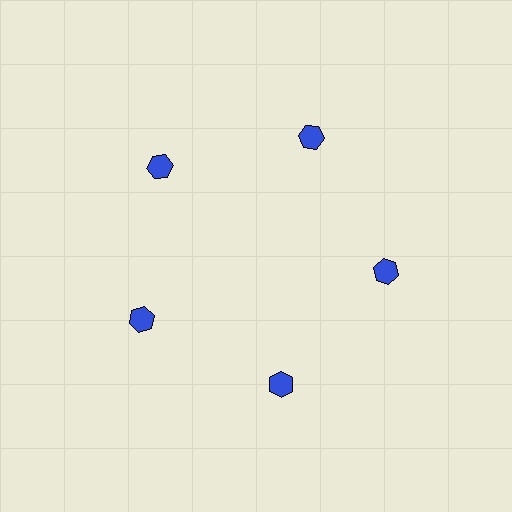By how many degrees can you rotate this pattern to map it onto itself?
The pattern maps onto itself every 72 degrees of rotation.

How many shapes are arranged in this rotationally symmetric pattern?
There are 5 shapes, arranged in 5 groups of 1.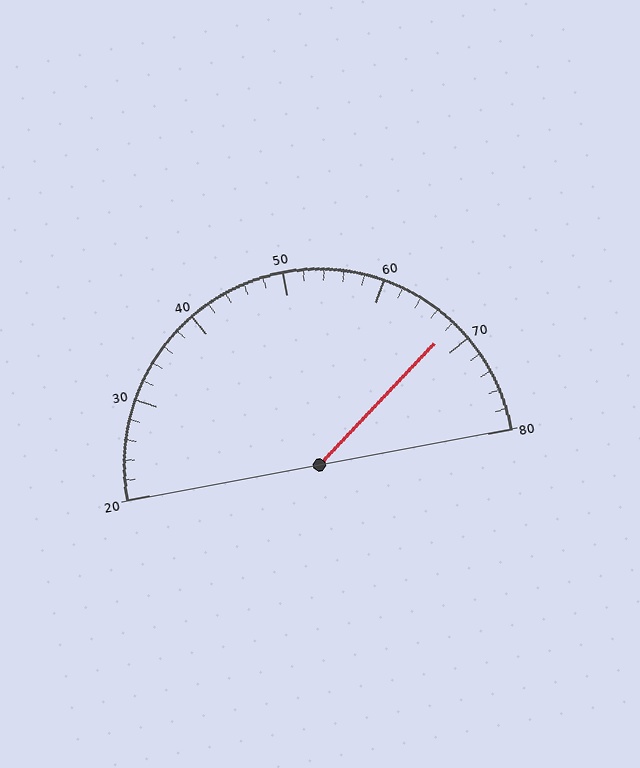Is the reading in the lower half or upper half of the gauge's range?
The reading is in the upper half of the range (20 to 80).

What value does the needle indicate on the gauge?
The needle indicates approximately 68.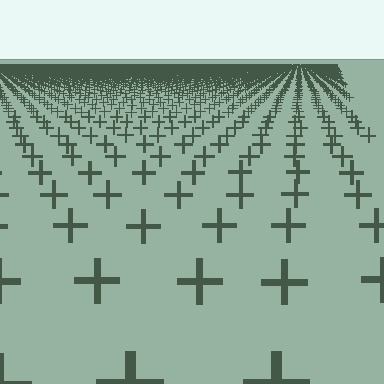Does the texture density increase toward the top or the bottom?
Density increases toward the top.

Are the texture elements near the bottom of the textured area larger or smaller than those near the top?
Larger. Near the bottom, elements are closer to the viewer and appear at a bigger on-screen size.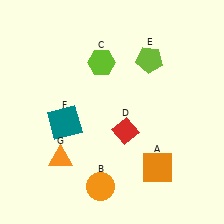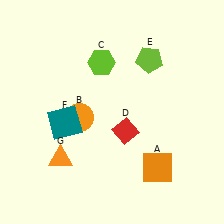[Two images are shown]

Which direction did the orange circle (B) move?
The orange circle (B) moved up.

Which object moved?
The orange circle (B) moved up.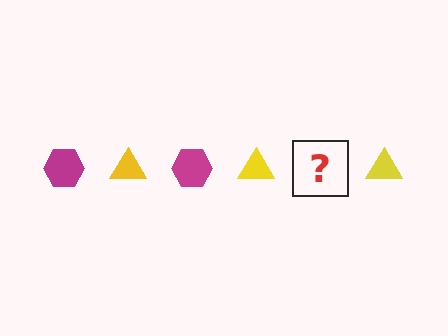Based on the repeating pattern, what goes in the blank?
The blank should be a magenta hexagon.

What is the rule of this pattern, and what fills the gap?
The rule is that the pattern alternates between magenta hexagon and yellow triangle. The gap should be filled with a magenta hexagon.